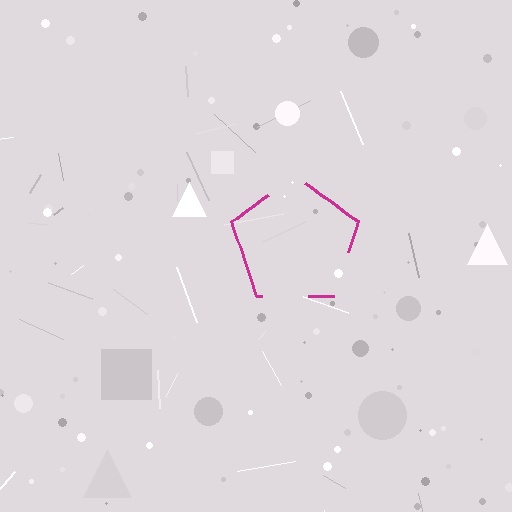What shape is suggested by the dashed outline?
The dashed outline suggests a pentagon.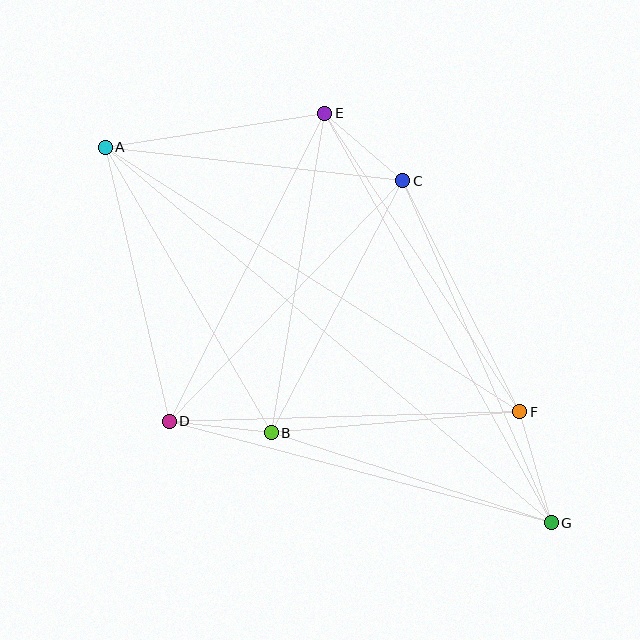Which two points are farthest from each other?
Points A and G are farthest from each other.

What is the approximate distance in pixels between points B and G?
The distance between B and G is approximately 294 pixels.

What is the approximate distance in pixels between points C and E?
The distance between C and E is approximately 103 pixels.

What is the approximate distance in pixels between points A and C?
The distance between A and C is approximately 300 pixels.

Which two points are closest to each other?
Points B and D are closest to each other.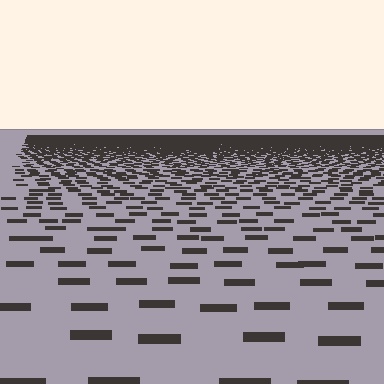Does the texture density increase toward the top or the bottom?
Density increases toward the top.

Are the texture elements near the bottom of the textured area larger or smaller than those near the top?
Larger. Near the bottom, elements are closer to the viewer and appear at a bigger on-screen size.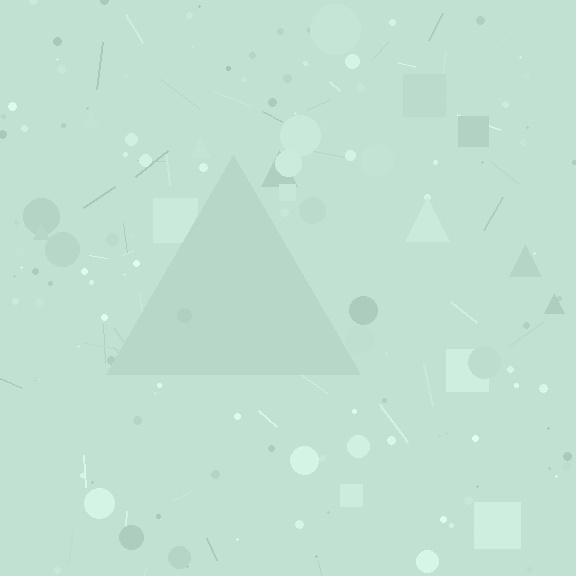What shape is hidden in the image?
A triangle is hidden in the image.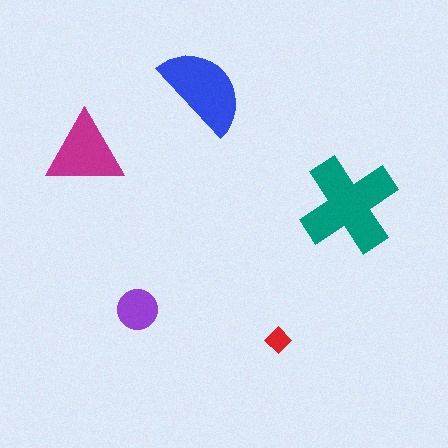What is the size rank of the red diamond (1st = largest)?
5th.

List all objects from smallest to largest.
The red diamond, the purple circle, the magenta triangle, the blue semicircle, the teal cross.